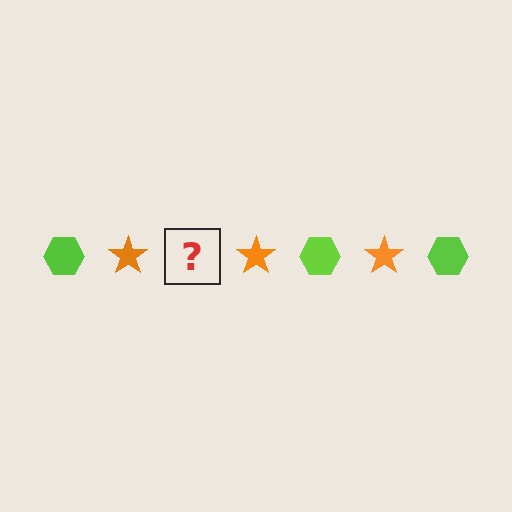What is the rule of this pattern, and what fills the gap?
The rule is that the pattern alternates between lime hexagon and orange star. The gap should be filled with a lime hexagon.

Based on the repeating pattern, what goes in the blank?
The blank should be a lime hexagon.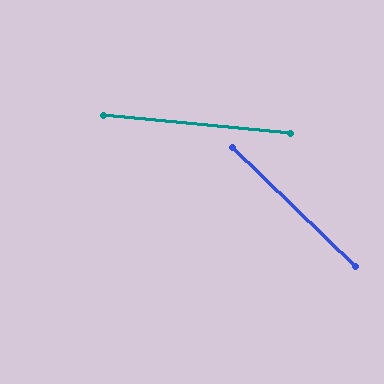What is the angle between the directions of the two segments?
Approximately 39 degrees.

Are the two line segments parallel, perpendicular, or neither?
Neither parallel nor perpendicular — they differ by about 39°.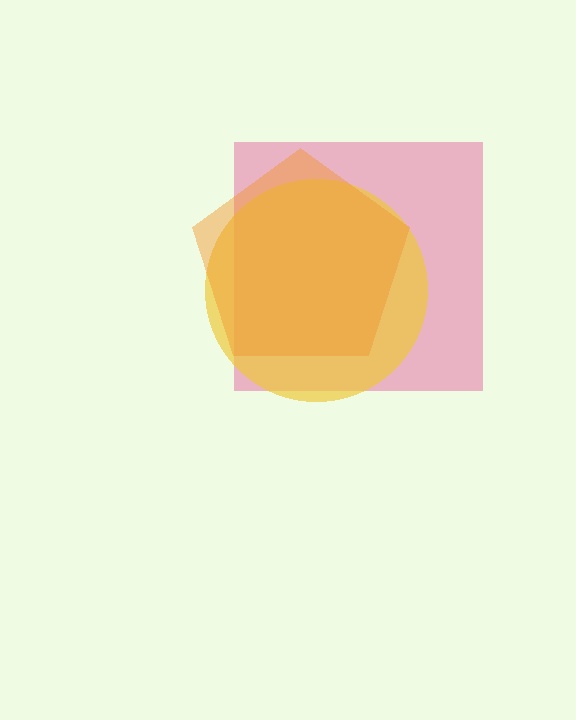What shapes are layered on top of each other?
The layered shapes are: a pink square, a yellow circle, an orange pentagon.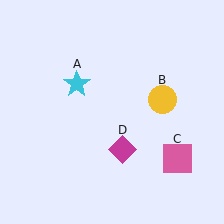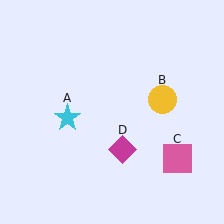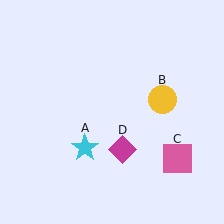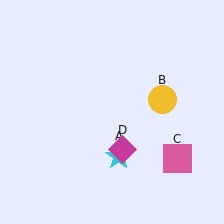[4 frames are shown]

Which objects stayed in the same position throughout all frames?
Yellow circle (object B) and pink square (object C) and magenta diamond (object D) remained stationary.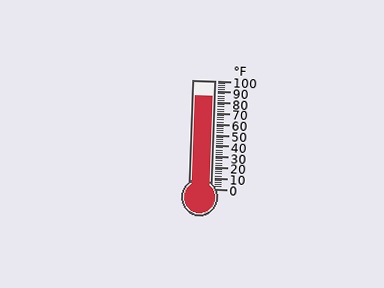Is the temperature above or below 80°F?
The temperature is above 80°F.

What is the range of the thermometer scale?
The thermometer scale ranges from 0°F to 100°F.